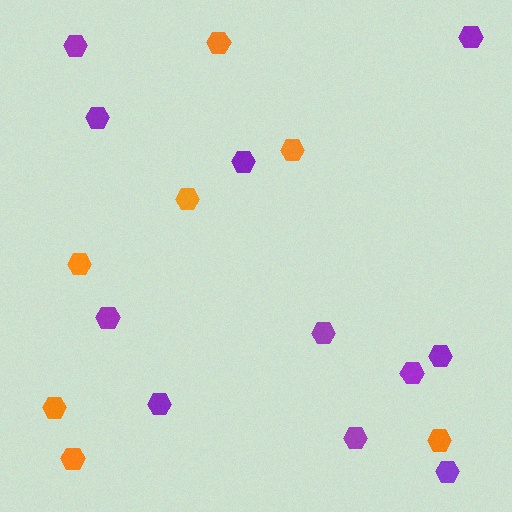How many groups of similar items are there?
There are 2 groups: one group of purple hexagons (11) and one group of orange hexagons (7).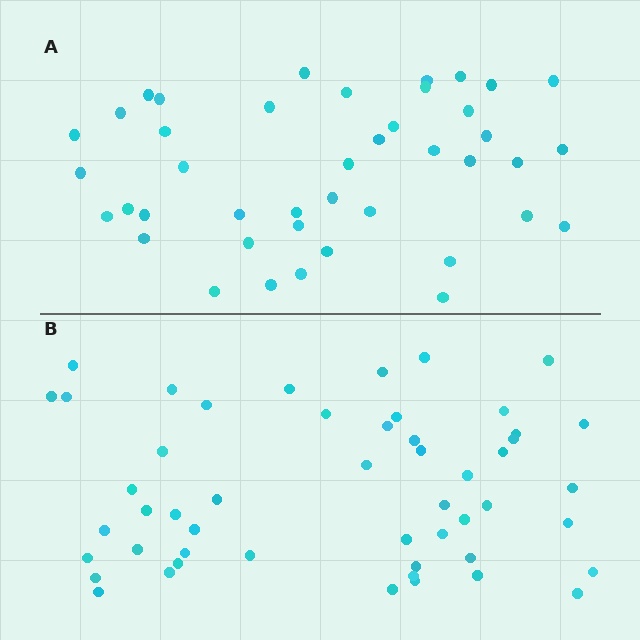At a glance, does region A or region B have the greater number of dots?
Region B (the bottom region) has more dots.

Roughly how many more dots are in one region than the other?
Region B has roughly 8 or so more dots than region A.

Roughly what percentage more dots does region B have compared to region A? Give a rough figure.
About 20% more.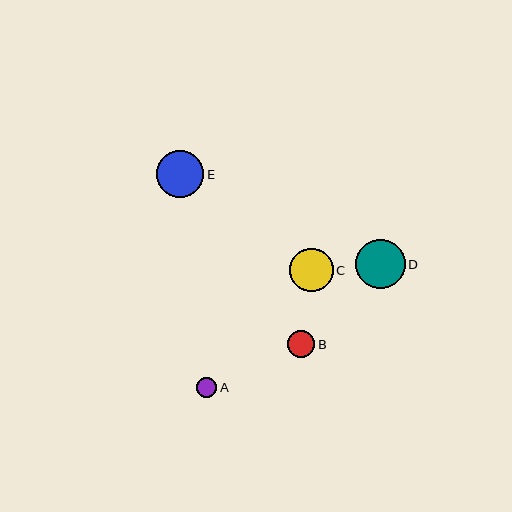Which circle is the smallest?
Circle A is the smallest with a size of approximately 20 pixels.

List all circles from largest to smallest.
From largest to smallest: D, E, C, B, A.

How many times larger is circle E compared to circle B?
Circle E is approximately 1.8 times the size of circle B.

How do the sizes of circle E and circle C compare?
Circle E and circle C are approximately the same size.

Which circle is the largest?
Circle D is the largest with a size of approximately 49 pixels.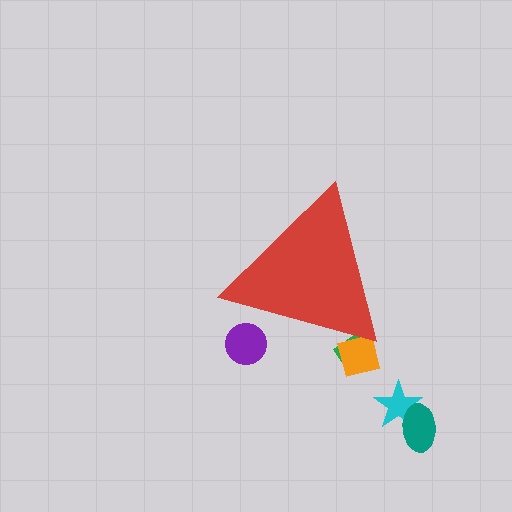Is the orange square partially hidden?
Yes, the orange square is partially hidden behind the red triangle.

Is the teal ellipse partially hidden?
No, the teal ellipse is fully visible.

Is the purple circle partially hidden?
Yes, the purple circle is partially hidden behind the red triangle.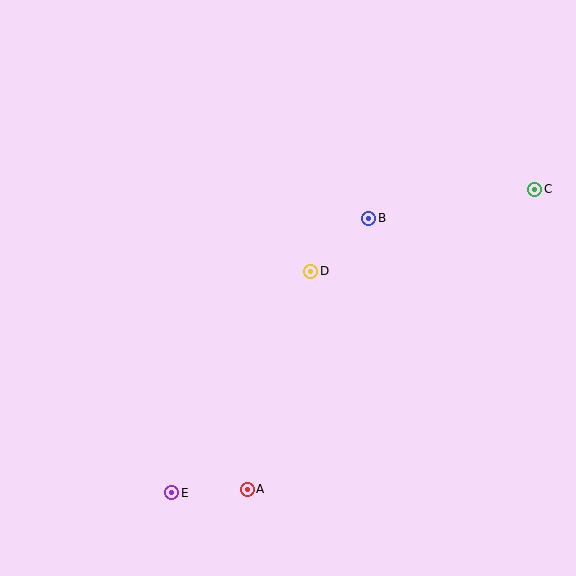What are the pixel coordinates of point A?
Point A is at (247, 489).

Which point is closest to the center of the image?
Point D at (311, 271) is closest to the center.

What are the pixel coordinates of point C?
Point C is at (535, 189).